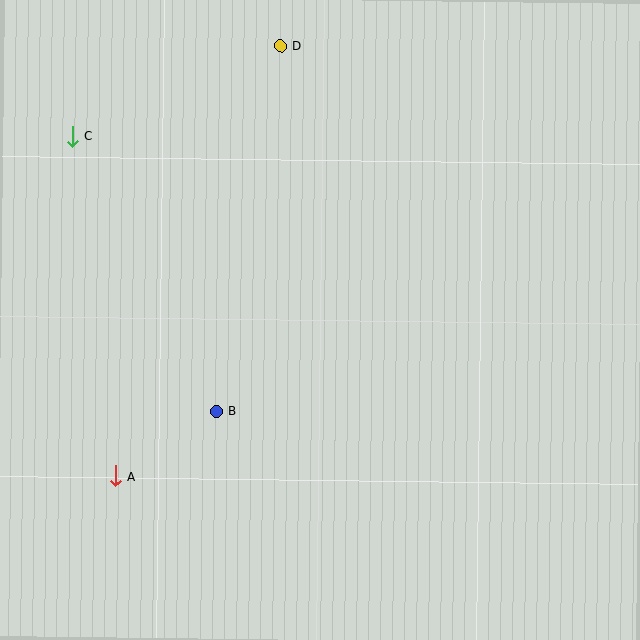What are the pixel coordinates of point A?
Point A is at (116, 476).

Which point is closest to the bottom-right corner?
Point B is closest to the bottom-right corner.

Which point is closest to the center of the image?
Point B at (216, 411) is closest to the center.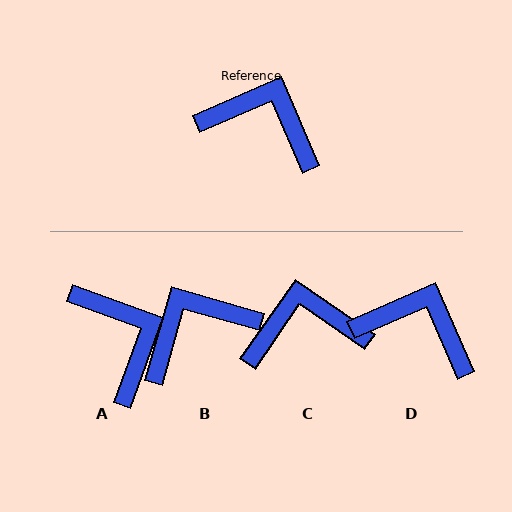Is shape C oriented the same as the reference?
No, it is off by about 32 degrees.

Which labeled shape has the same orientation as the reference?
D.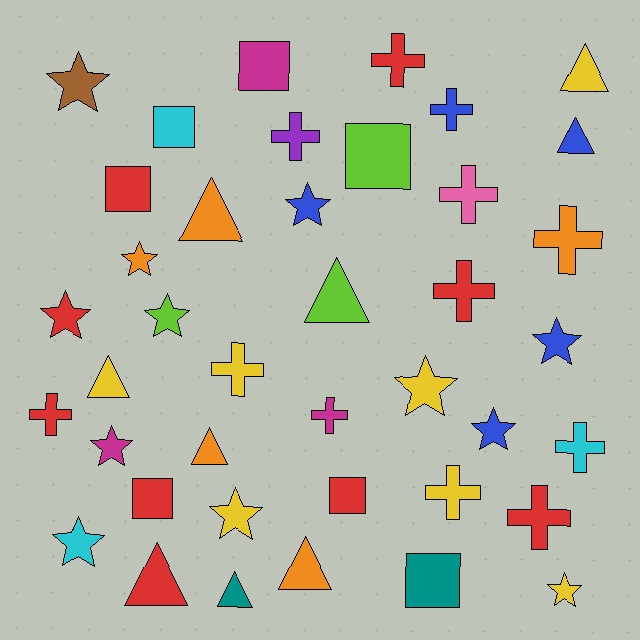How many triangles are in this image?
There are 9 triangles.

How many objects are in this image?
There are 40 objects.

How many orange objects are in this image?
There are 5 orange objects.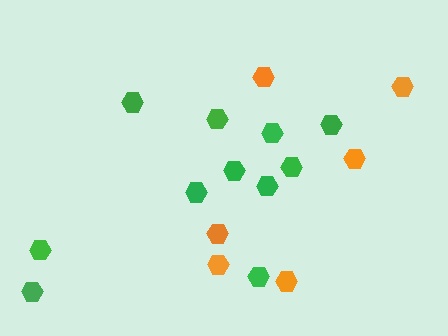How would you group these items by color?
There are 2 groups: one group of orange hexagons (6) and one group of green hexagons (11).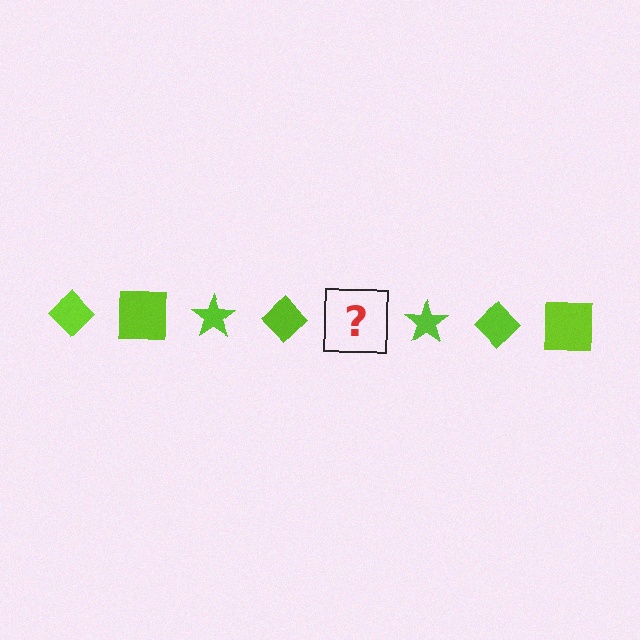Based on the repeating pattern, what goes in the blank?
The blank should be a lime square.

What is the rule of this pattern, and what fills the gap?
The rule is that the pattern cycles through diamond, square, star shapes in lime. The gap should be filled with a lime square.